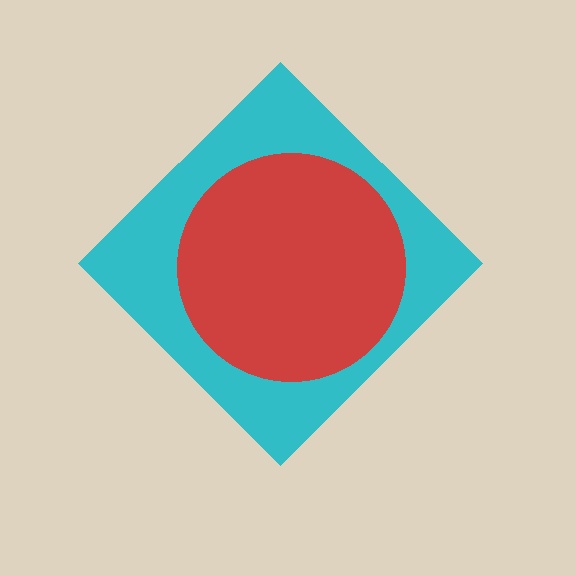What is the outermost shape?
The cyan diamond.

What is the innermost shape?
The red circle.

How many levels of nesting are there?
2.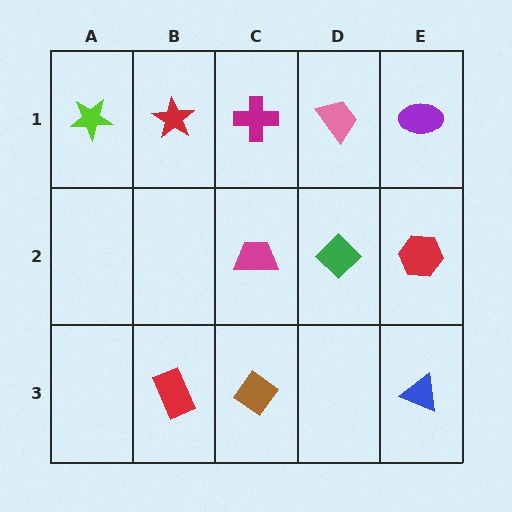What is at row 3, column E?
A blue triangle.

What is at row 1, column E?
A purple ellipse.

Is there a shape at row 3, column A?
No, that cell is empty.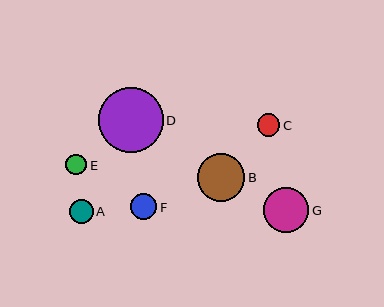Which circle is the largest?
Circle D is the largest with a size of approximately 65 pixels.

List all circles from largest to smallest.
From largest to smallest: D, B, G, F, A, C, E.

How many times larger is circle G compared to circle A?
Circle G is approximately 1.9 times the size of circle A.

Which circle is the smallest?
Circle E is the smallest with a size of approximately 21 pixels.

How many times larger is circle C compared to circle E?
Circle C is approximately 1.1 times the size of circle E.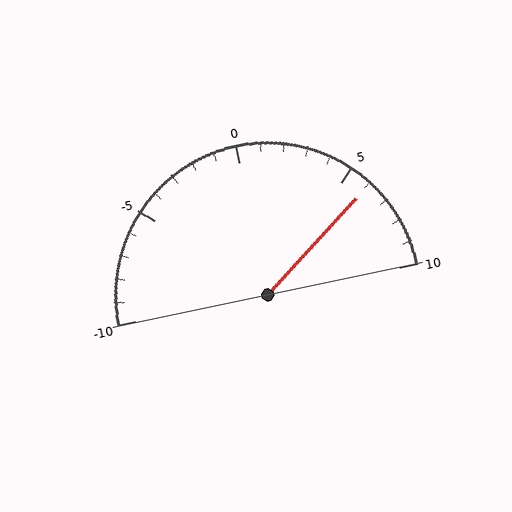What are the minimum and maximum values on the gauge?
The gauge ranges from -10 to 10.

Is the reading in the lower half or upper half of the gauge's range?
The reading is in the upper half of the range (-10 to 10).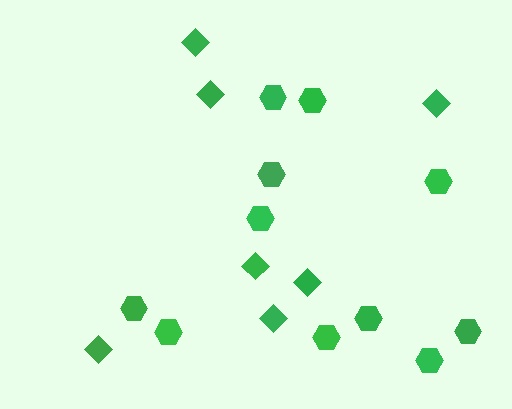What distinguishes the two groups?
There are 2 groups: one group of diamonds (7) and one group of hexagons (11).